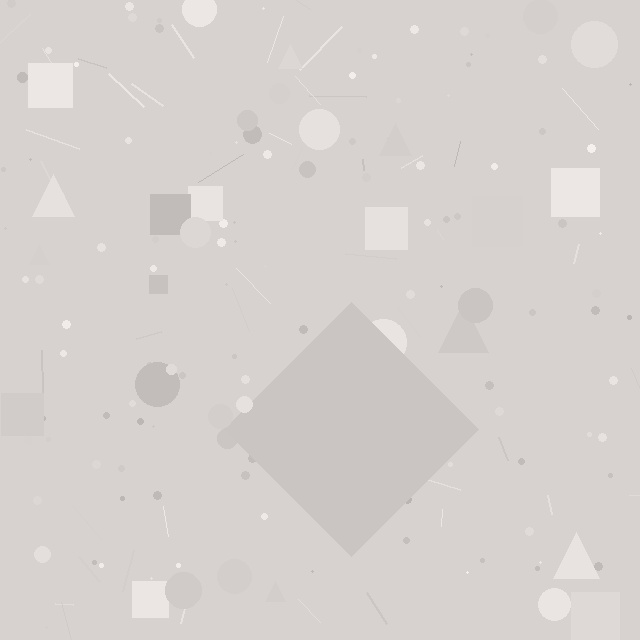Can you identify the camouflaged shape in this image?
The camouflaged shape is a diamond.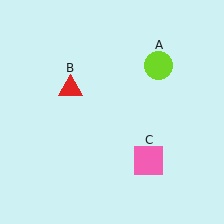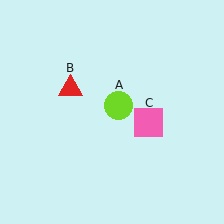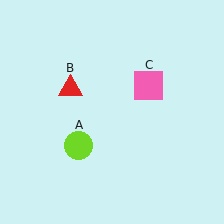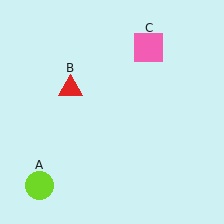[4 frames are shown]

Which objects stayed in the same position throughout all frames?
Red triangle (object B) remained stationary.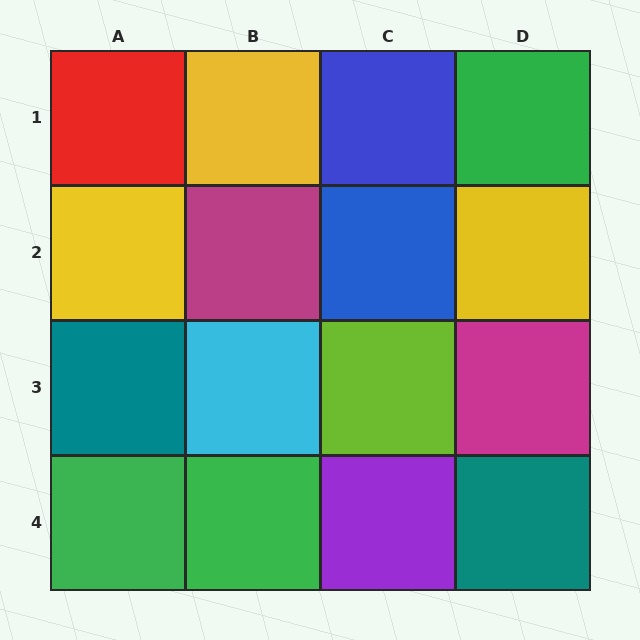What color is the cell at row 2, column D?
Yellow.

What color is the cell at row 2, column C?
Blue.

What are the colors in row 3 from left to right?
Teal, cyan, lime, magenta.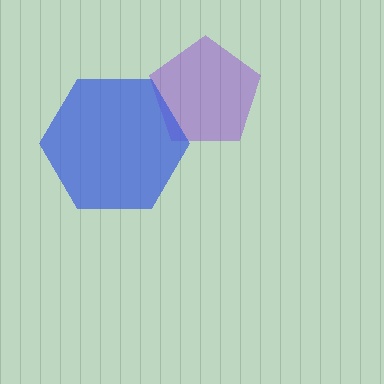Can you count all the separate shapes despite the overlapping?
Yes, there are 2 separate shapes.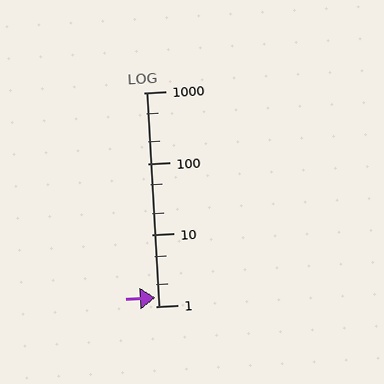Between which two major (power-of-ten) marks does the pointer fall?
The pointer is between 1 and 10.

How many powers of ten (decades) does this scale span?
The scale spans 3 decades, from 1 to 1000.